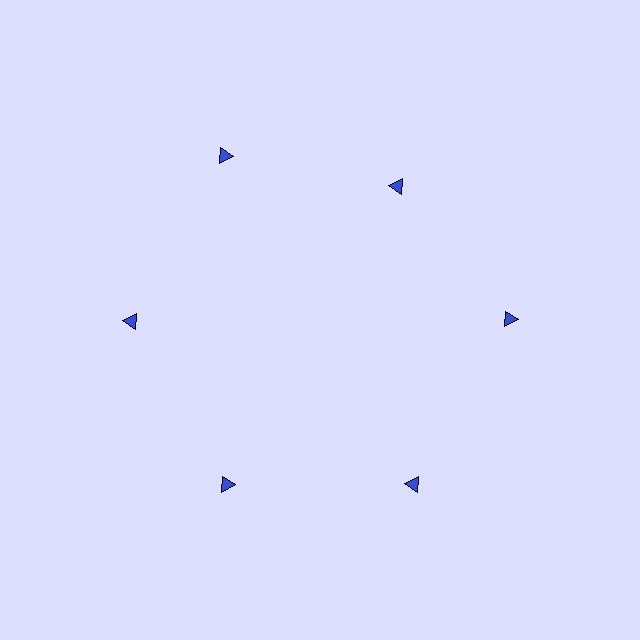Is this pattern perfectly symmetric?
No. The 6 blue triangles are arranged in a ring, but one element near the 1 o'clock position is pulled inward toward the center, breaking the 6-fold rotational symmetry.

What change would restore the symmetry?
The symmetry would be restored by moving it outward, back onto the ring so that all 6 triangles sit at equal angles and equal distance from the center.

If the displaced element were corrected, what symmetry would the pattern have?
It would have 6-fold rotational symmetry — the pattern would map onto itself every 60 degrees.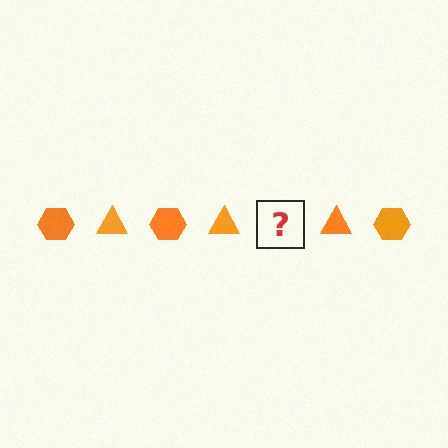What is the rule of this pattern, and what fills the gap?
The rule is that the pattern cycles through hexagon, triangle shapes in orange. The gap should be filled with an orange hexagon.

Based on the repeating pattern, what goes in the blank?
The blank should be an orange hexagon.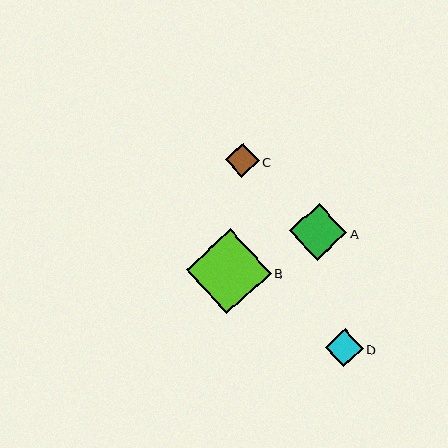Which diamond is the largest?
Diamond B is the largest with a size of approximately 85 pixels.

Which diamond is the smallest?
Diamond C is the smallest with a size of approximately 34 pixels.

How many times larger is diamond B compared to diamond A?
Diamond B is approximately 1.5 times the size of diamond A.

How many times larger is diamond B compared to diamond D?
Diamond B is approximately 2.3 times the size of diamond D.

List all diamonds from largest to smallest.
From largest to smallest: B, A, D, C.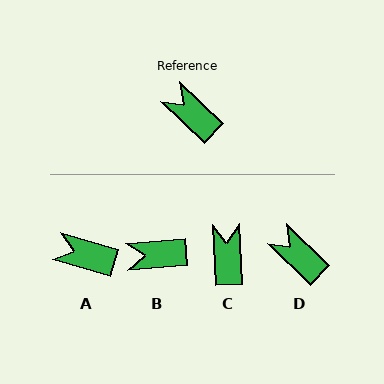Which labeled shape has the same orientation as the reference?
D.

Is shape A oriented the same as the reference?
No, it is off by about 28 degrees.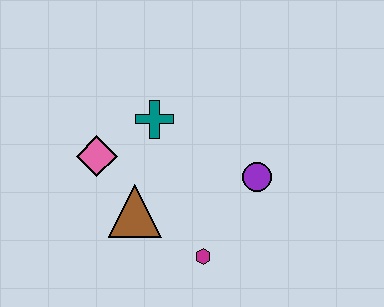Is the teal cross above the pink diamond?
Yes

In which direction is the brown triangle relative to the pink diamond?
The brown triangle is below the pink diamond.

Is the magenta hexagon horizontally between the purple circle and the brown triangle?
Yes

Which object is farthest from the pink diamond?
The purple circle is farthest from the pink diamond.